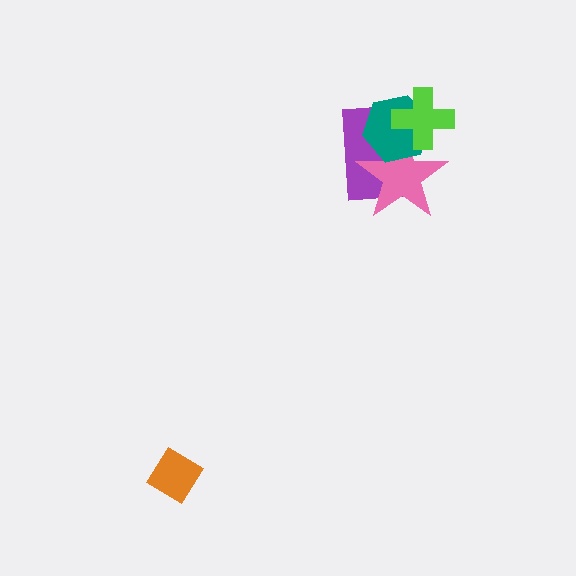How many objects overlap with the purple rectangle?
3 objects overlap with the purple rectangle.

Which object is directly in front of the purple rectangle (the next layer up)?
The pink star is directly in front of the purple rectangle.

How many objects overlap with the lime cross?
3 objects overlap with the lime cross.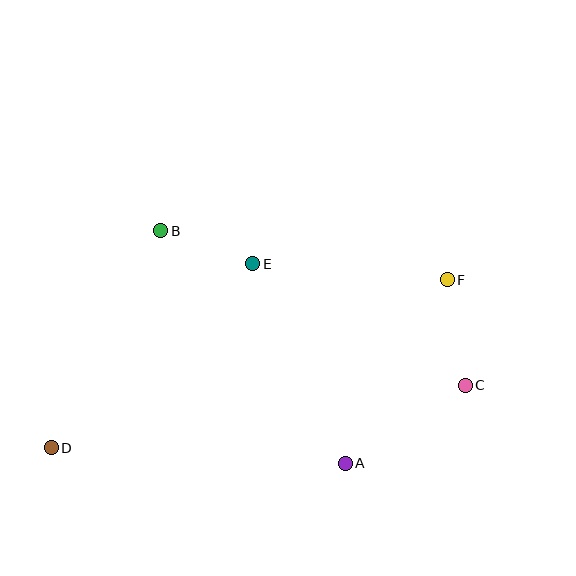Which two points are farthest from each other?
Points D and F are farthest from each other.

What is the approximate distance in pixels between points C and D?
The distance between C and D is approximately 418 pixels.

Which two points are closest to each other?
Points B and E are closest to each other.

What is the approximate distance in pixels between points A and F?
The distance between A and F is approximately 210 pixels.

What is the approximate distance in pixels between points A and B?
The distance between A and B is approximately 297 pixels.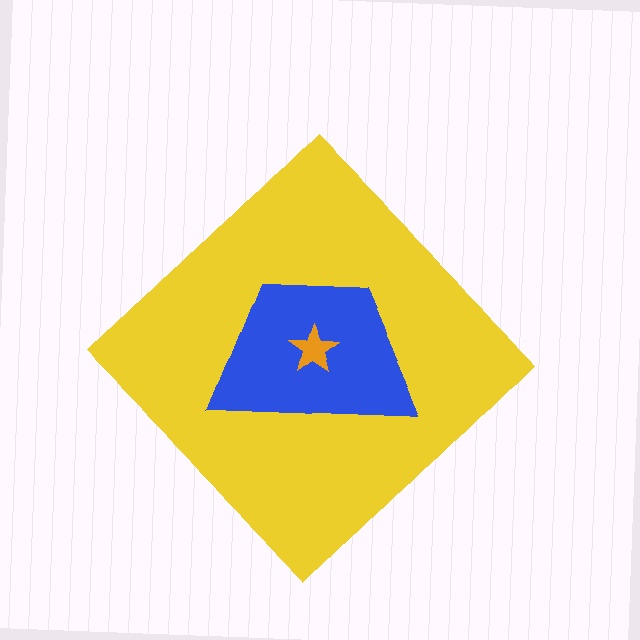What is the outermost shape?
The yellow diamond.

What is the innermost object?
The orange star.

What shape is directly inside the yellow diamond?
The blue trapezoid.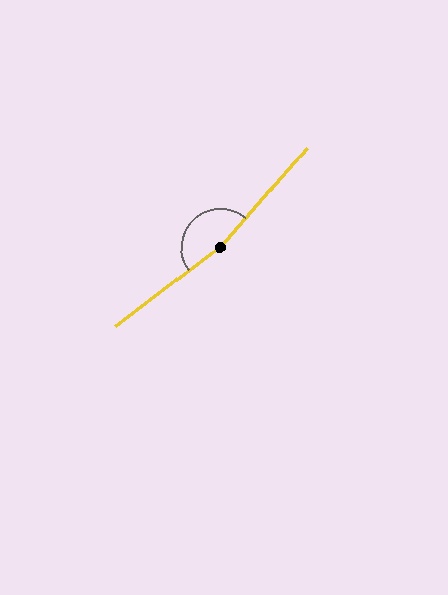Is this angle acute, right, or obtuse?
It is obtuse.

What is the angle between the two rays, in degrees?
Approximately 168 degrees.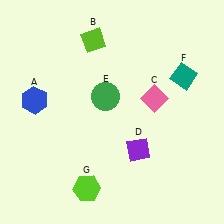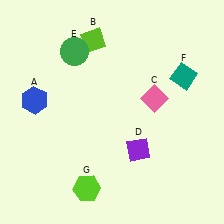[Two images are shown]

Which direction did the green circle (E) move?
The green circle (E) moved up.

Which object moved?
The green circle (E) moved up.